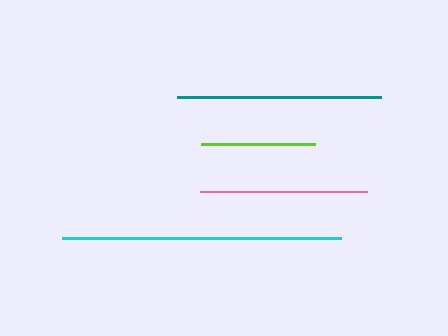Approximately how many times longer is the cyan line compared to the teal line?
The cyan line is approximately 1.4 times the length of the teal line.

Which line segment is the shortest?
The lime line is the shortest at approximately 115 pixels.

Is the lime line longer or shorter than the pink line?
The pink line is longer than the lime line.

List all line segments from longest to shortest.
From longest to shortest: cyan, teal, pink, lime.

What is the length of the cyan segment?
The cyan segment is approximately 279 pixels long.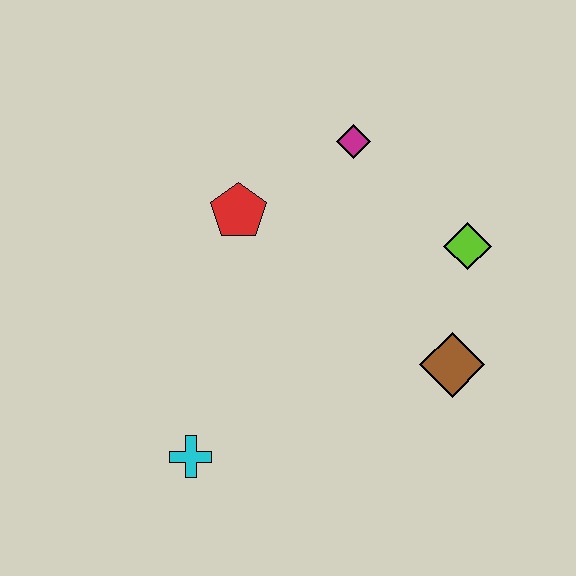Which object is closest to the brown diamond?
The lime diamond is closest to the brown diamond.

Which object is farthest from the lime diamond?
The cyan cross is farthest from the lime diamond.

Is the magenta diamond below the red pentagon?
No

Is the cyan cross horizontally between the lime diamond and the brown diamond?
No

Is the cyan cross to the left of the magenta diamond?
Yes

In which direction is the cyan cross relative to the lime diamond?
The cyan cross is to the left of the lime diamond.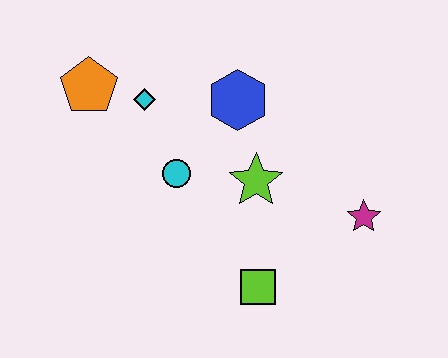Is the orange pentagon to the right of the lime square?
No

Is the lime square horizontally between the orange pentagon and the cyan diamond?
No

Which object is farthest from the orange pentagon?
The magenta star is farthest from the orange pentagon.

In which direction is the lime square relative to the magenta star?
The lime square is to the left of the magenta star.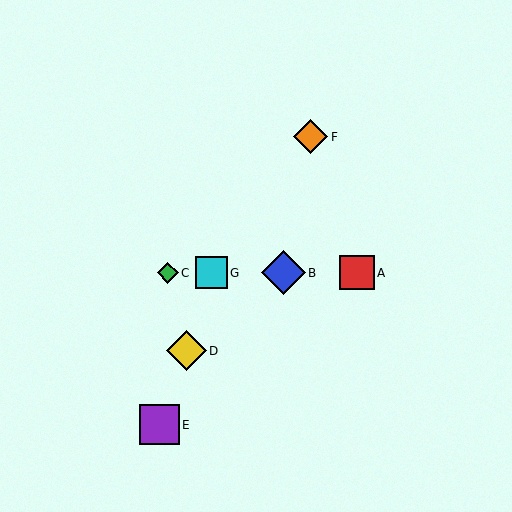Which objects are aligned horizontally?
Objects A, B, C, G are aligned horizontally.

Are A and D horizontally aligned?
No, A is at y≈273 and D is at y≈351.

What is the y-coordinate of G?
Object G is at y≈273.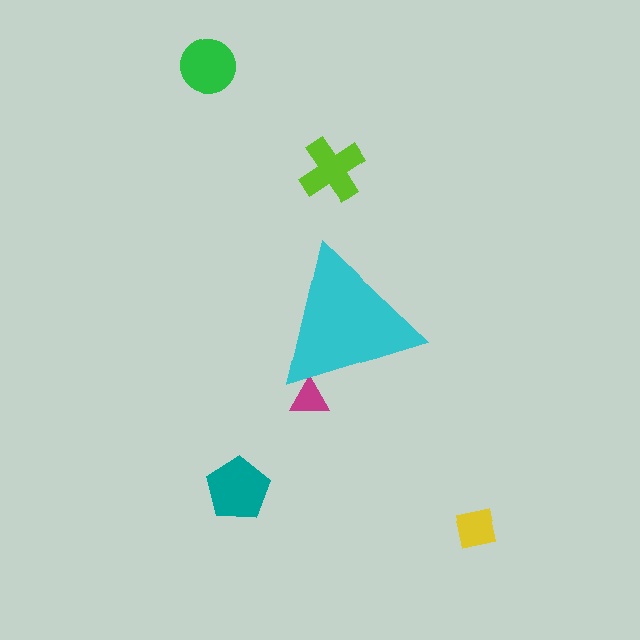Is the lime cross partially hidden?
No, the lime cross is fully visible.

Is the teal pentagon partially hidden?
No, the teal pentagon is fully visible.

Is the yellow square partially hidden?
No, the yellow square is fully visible.